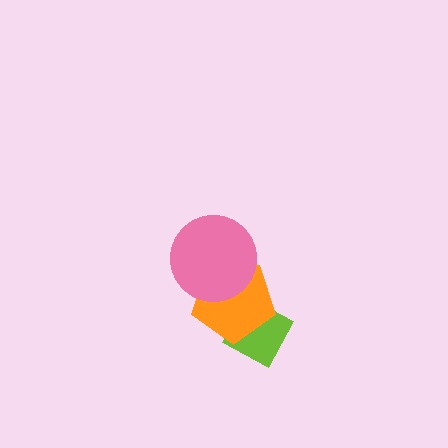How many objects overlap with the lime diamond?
1 object overlaps with the lime diamond.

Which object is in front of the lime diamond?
The orange pentagon is in front of the lime diamond.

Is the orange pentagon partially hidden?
Yes, it is partially covered by another shape.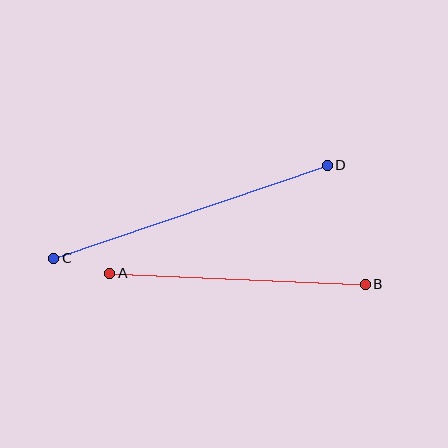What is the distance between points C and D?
The distance is approximately 289 pixels.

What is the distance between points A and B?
The distance is approximately 256 pixels.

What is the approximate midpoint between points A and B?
The midpoint is at approximately (238, 279) pixels.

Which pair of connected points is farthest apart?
Points C and D are farthest apart.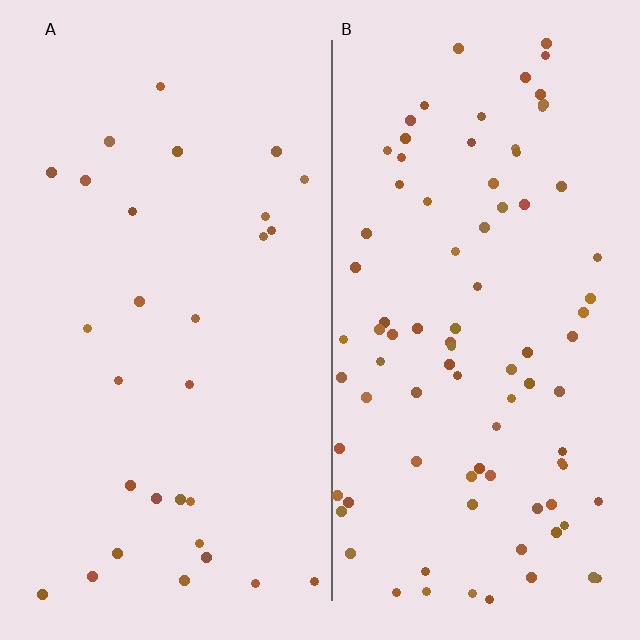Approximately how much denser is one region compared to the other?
Approximately 3.0× — region B over region A.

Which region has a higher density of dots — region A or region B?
B (the right).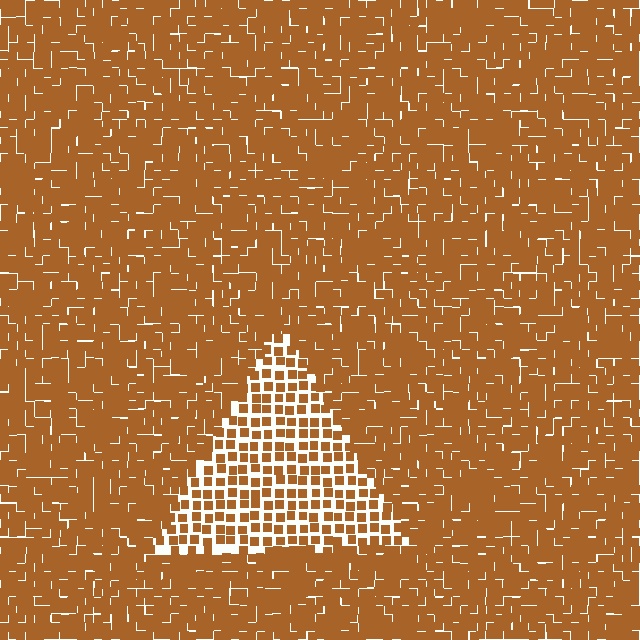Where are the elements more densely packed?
The elements are more densely packed outside the triangle boundary.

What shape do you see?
I see a triangle.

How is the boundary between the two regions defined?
The boundary is defined by a change in element density (approximately 1.9x ratio). All elements are the same color, size, and shape.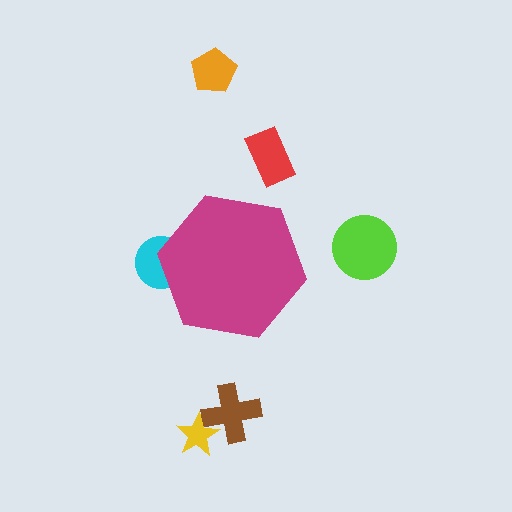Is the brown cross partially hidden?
No, the brown cross is fully visible.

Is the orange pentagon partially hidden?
No, the orange pentagon is fully visible.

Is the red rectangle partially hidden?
No, the red rectangle is fully visible.